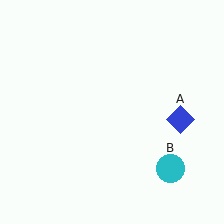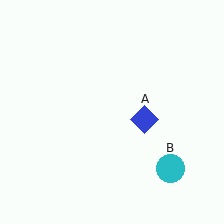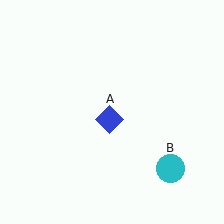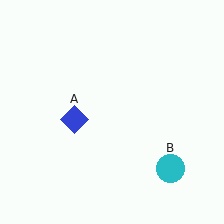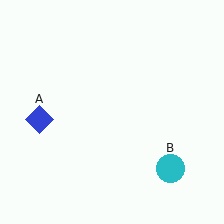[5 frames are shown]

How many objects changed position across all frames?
1 object changed position: blue diamond (object A).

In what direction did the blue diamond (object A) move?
The blue diamond (object A) moved left.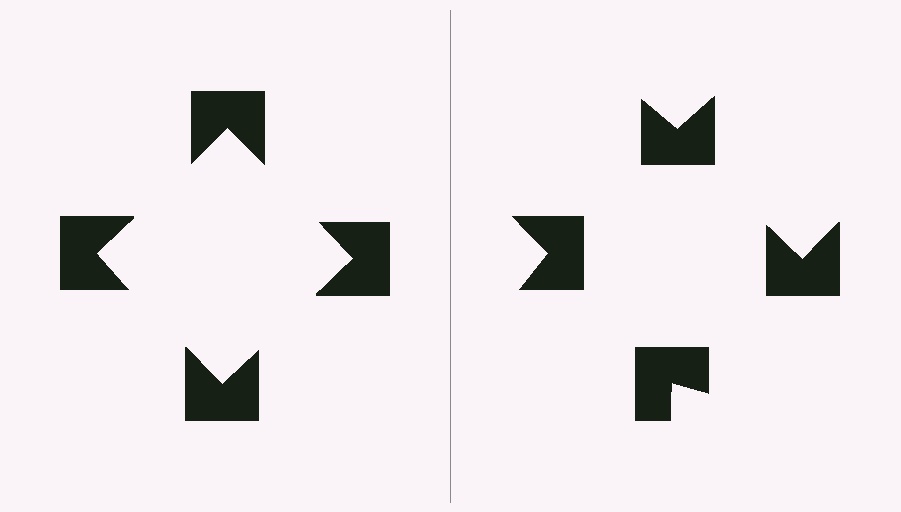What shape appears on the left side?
An illusory square.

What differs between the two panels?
The notched squares are positioned identically on both sides; only the wedge orientations differ. On the left they align to a square; on the right they are misaligned.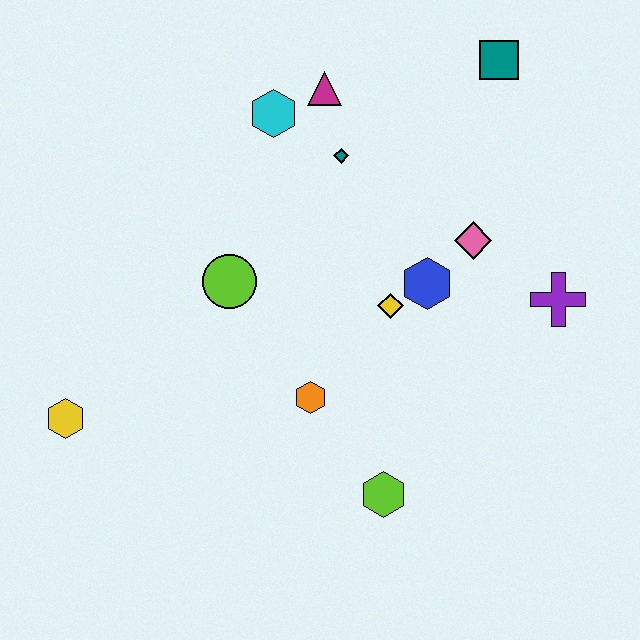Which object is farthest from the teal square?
The yellow hexagon is farthest from the teal square.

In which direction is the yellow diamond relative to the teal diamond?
The yellow diamond is below the teal diamond.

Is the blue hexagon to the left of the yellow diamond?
No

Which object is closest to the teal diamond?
The magenta triangle is closest to the teal diamond.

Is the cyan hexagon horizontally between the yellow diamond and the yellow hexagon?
Yes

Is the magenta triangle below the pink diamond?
No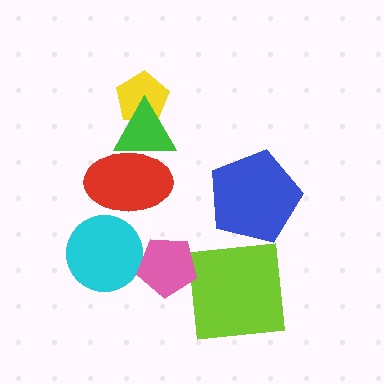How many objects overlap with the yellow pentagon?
1 object overlaps with the yellow pentagon.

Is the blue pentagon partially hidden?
No, no other shape covers it.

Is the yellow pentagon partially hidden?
Yes, it is partially covered by another shape.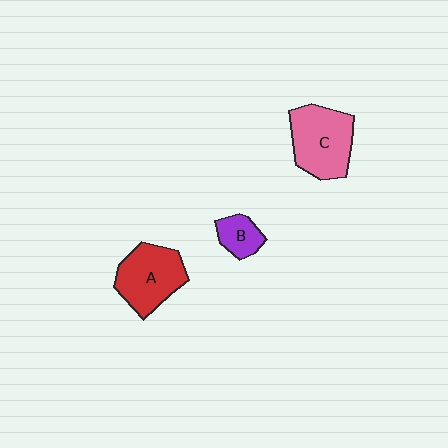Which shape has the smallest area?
Shape B (purple).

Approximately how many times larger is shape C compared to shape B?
Approximately 2.5 times.